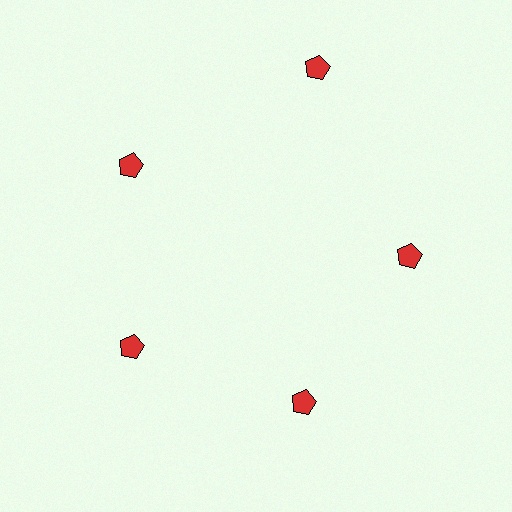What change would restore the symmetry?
The symmetry would be restored by moving it inward, back onto the ring so that all 5 pentagons sit at equal angles and equal distance from the center.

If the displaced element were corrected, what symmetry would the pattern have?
It would have 5-fold rotational symmetry — the pattern would map onto itself every 72 degrees.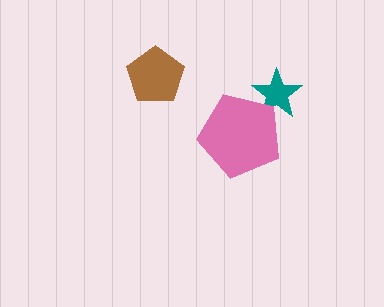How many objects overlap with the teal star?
1 object overlaps with the teal star.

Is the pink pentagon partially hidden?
No, no other shape covers it.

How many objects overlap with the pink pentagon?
1 object overlaps with the pink pentagon.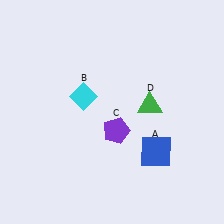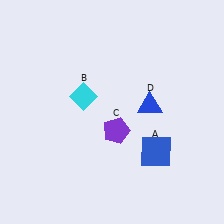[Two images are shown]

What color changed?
The triangle (D) changed from green in Image 1 to blue in Image 2.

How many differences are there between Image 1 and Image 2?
There is 1 difference between the two images.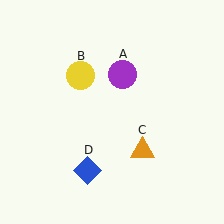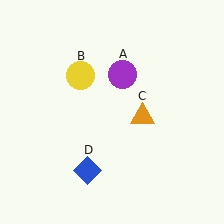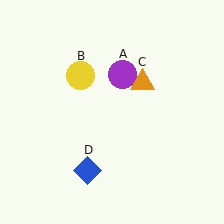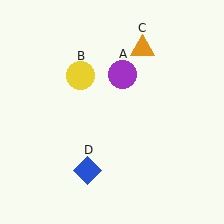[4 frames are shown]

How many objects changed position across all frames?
1 object changed position: orange triangle (object C).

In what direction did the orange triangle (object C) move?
The orange triangle (object C) moved up.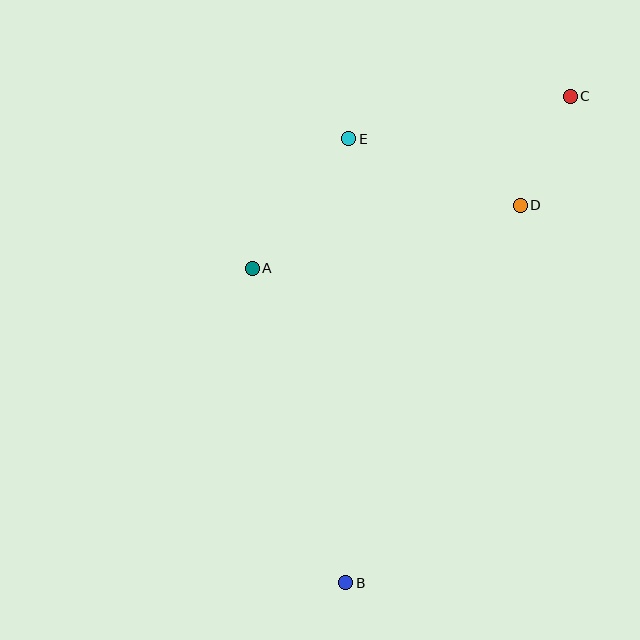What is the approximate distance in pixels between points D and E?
The distance between D and E is approximately 184 pixels.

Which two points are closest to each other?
Points C and D are closest to each other.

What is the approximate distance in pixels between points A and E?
The distance between A and E is approximately 162 pixels.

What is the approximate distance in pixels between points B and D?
The distance between B and D is approximately 416 pixels.